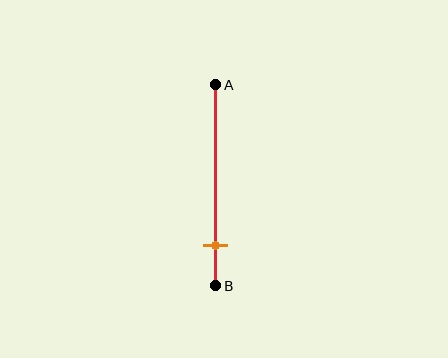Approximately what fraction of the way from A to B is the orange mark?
The orange mark is approximately 80% of the way from A to B.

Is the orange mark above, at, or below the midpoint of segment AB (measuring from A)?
The orange mark is below the midpoint of segment AB.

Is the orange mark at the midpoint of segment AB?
No, the mark is at about 80% from A, not at the 50% midpoint.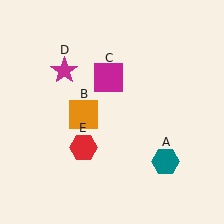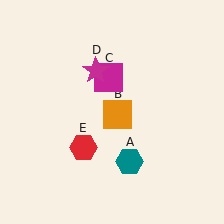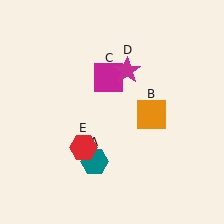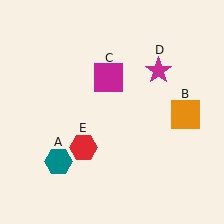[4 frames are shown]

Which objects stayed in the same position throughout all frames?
Magenta square (object C) and red hexagon (object E) remained stationary.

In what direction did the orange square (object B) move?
The orange square (object B) moved right.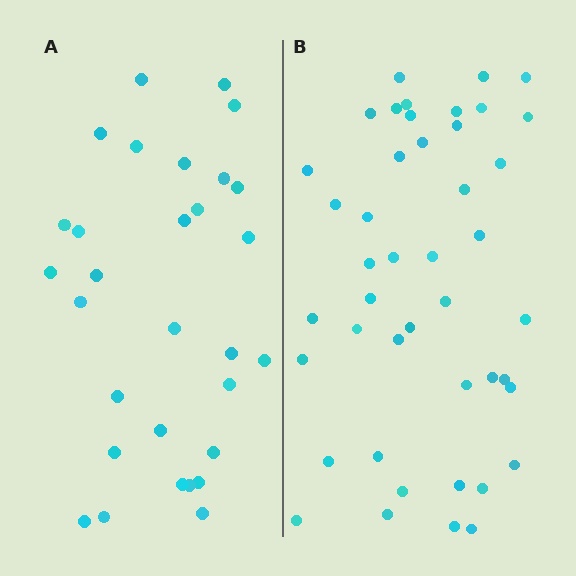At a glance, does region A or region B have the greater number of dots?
Region B (the right region) has more dots.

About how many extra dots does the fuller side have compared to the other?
Region B has approximately 15 more dots than region A.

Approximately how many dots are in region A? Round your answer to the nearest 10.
About 30 dots.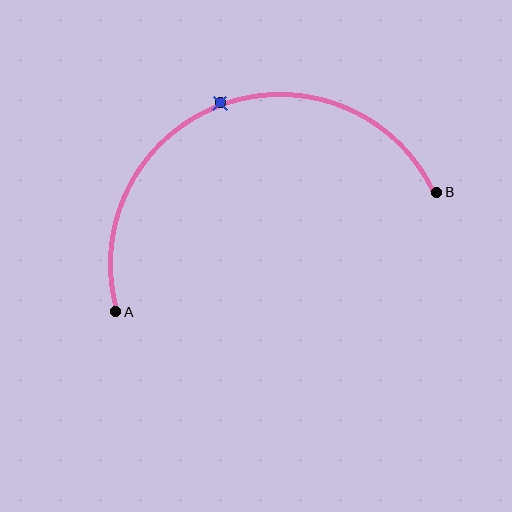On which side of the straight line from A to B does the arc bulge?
The arc bulges above the straight line connecting A and B.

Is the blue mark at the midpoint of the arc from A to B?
Yes. The blue mark lies on the arc at equal arc-length from both A and B — it is the arc midpoint.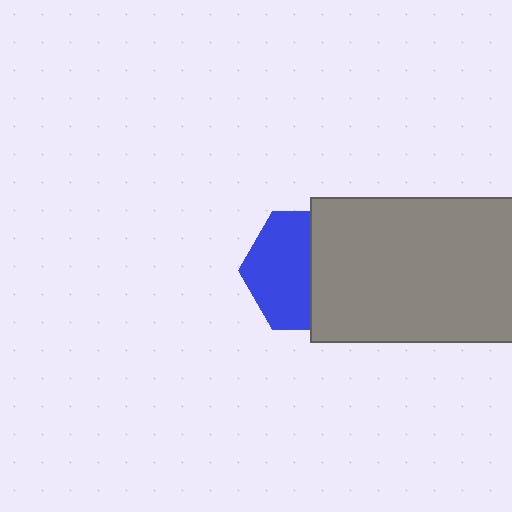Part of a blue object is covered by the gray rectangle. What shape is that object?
It is a hexagon.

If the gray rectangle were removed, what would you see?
You would see the complete blue hexagon.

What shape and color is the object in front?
The object in front is a gray rectangle.